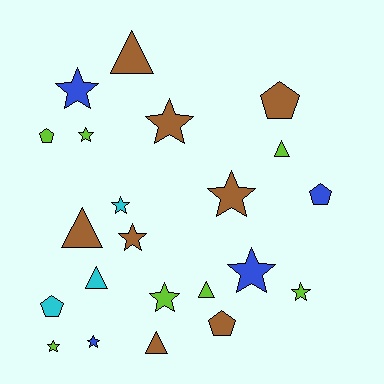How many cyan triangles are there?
There is 1 cyan triangle.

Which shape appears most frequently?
Star, with 11 objects.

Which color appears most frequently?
Brown, with 8 objects.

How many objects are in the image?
There are 22 objects.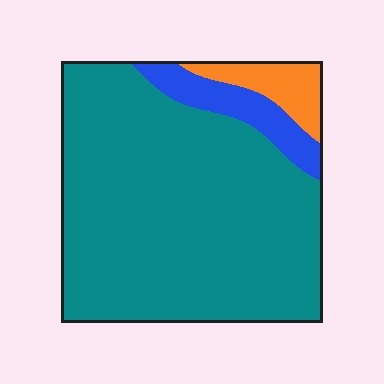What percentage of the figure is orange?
Orange covers about 10% of the figure.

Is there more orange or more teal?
Teal.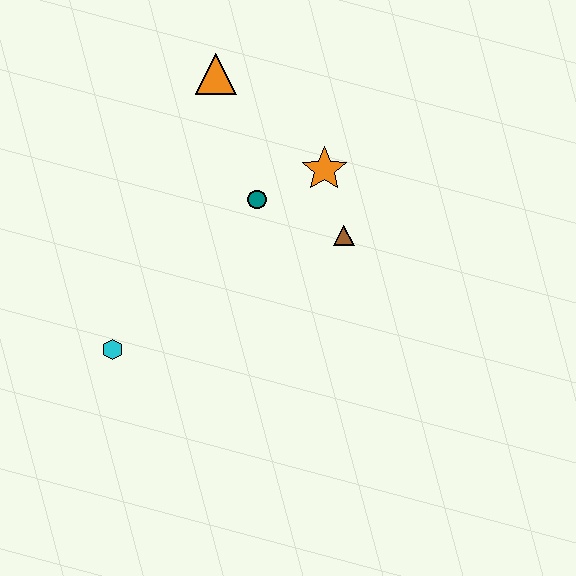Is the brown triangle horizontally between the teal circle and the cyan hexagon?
No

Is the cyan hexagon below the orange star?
Yes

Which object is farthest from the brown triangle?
The cyan hexagon is farthest from the brown triangle.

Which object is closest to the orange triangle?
The teal circle is closest to the orange triangle.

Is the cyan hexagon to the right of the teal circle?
No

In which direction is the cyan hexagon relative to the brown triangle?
The cyan hexagon is to the left of the brown triangle.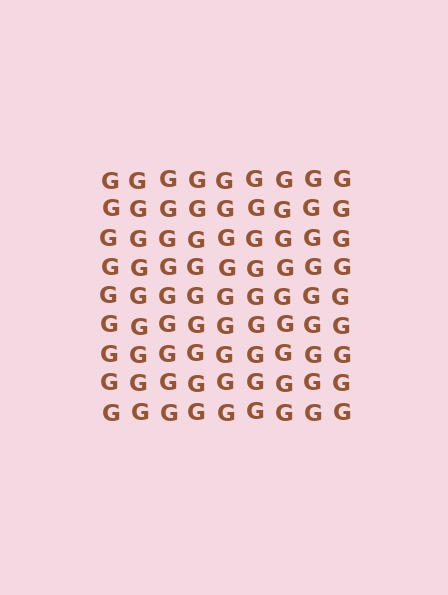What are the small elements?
The small elements are letter G's.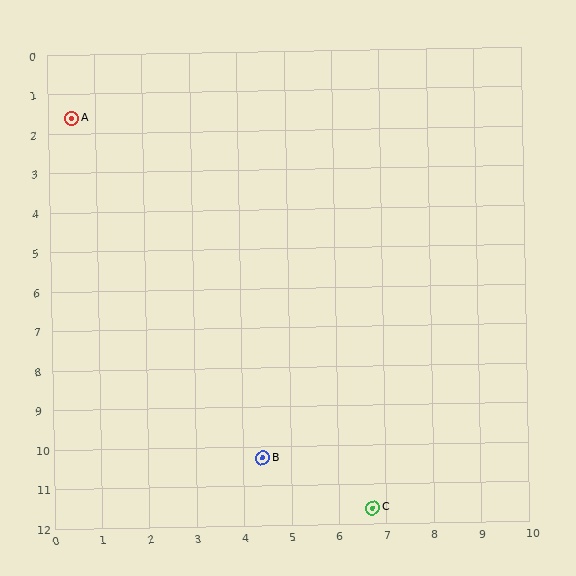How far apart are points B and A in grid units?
Points B and A are about 9.5 grid units apart.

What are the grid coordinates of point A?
Point A is at approximately (0.5, 1.6).